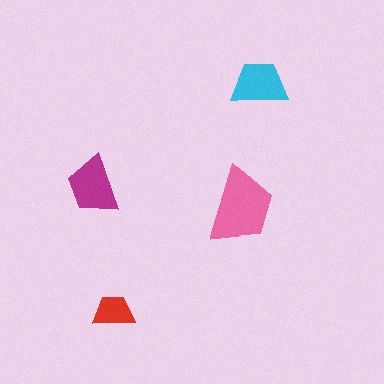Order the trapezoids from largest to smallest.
the pink one, the magenta one, the cyan one, the red one.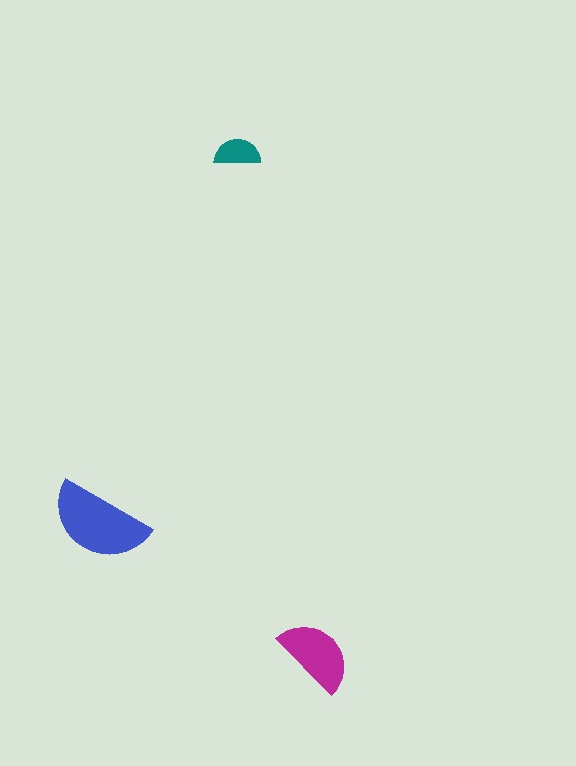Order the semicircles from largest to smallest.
the blue one, the magenta one, the teal one.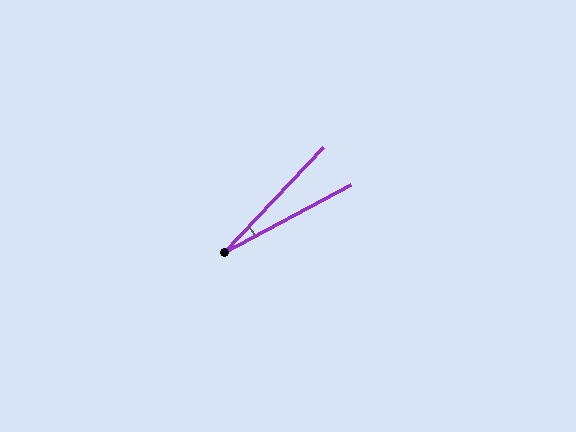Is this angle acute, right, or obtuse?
It is acute.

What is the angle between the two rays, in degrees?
Approximately 19 degrees.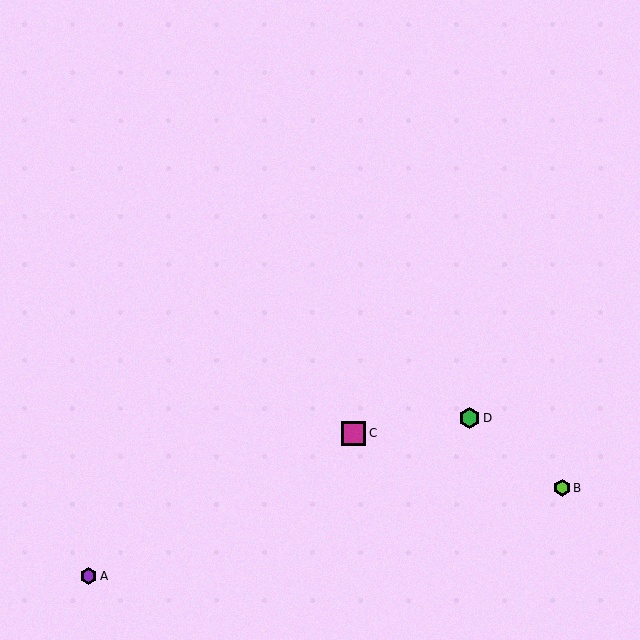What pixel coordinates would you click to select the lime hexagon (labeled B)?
Click at (562, 488) to select the lime hexagon B.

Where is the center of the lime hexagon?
The center of the lime hexagon is at (562, 488).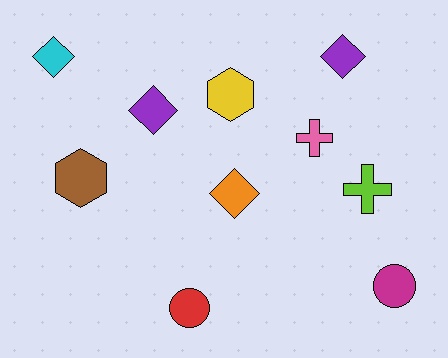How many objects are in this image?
There are 10 objects.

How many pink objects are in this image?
There is 1 pink object.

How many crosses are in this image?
There are 2 crosses.